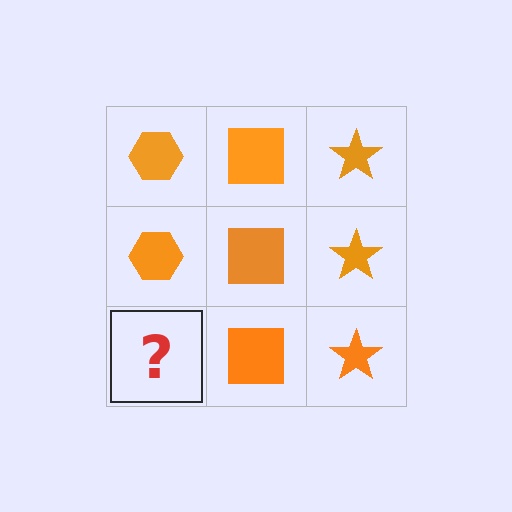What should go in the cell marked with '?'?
The missing cell should contain an orange hexagon.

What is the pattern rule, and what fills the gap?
The rule is that each column has a consistent shape. The gap should be filled with an orange hexagon.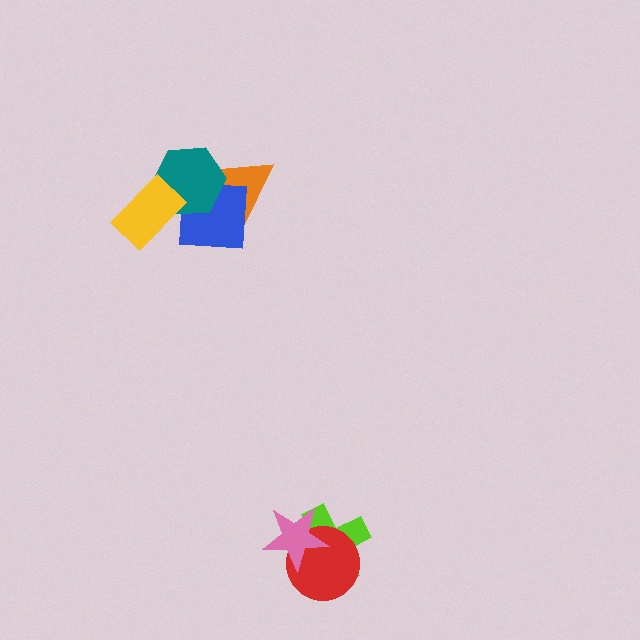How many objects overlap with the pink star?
2 objects overlap with the pink star.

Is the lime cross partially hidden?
Yes, it is partially covered by another shape.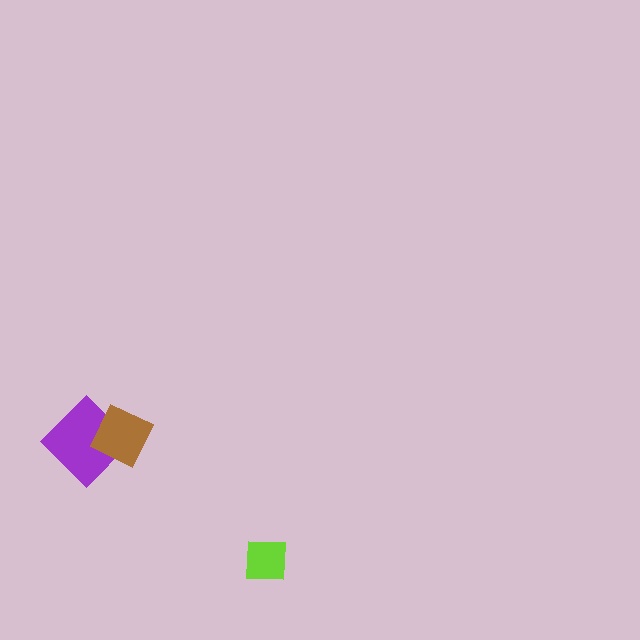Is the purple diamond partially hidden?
Yes, it is partially covered by another shape.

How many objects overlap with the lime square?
0 objects overlap with the lime square.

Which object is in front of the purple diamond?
The brown diamond is in front of the purple diamond.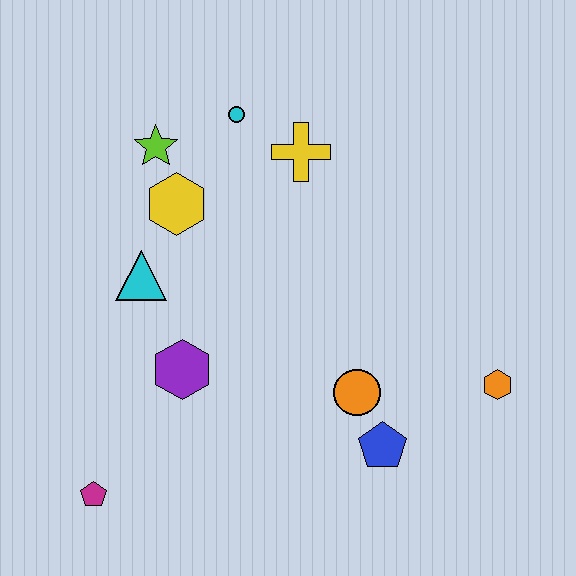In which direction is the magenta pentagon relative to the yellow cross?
The magenta pentagon is below the yellow cross.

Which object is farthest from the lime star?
The orange hexagon is farthest from the lime star.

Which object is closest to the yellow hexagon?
The lime star is closest to the yellow hexagon.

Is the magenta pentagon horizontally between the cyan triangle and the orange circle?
No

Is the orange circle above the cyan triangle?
No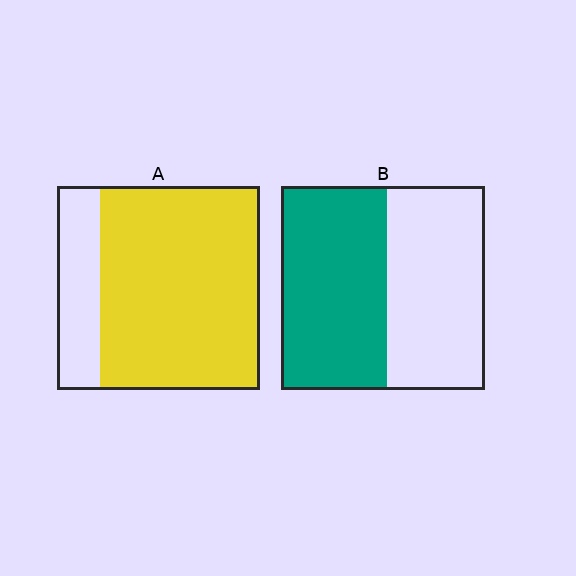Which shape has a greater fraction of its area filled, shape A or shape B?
Shape A.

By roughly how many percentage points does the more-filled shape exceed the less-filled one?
By roughly 25 percentage points (A over B).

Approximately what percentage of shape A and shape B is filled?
A is approximately 80% and B is approximately 50%.